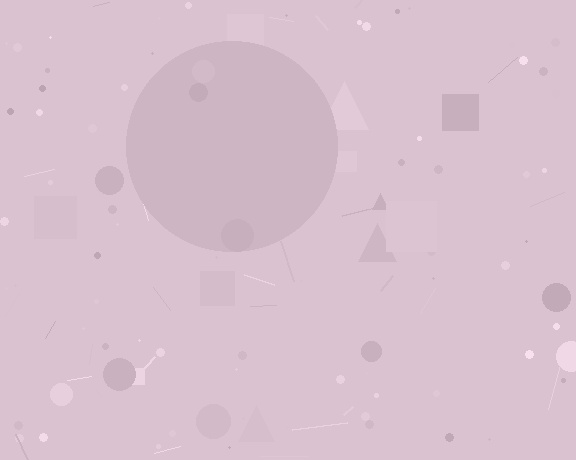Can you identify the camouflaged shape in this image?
The camouflaged shape is a circle.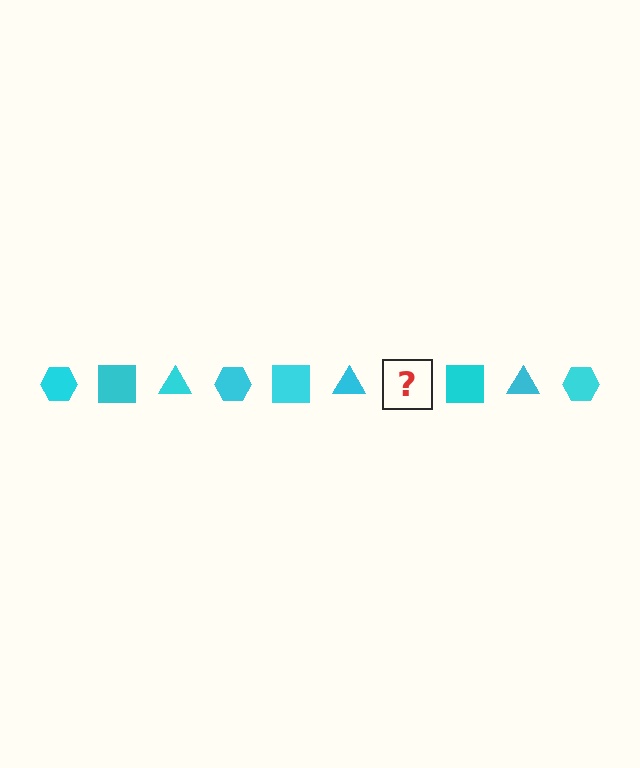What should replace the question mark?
The question mark should be replaced with a cyan hexagon.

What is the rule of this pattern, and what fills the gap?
The rule is that the pattern cycles through hexagon, square, triangle shapes in cyan. The gap should be filled with a cyan hexagon.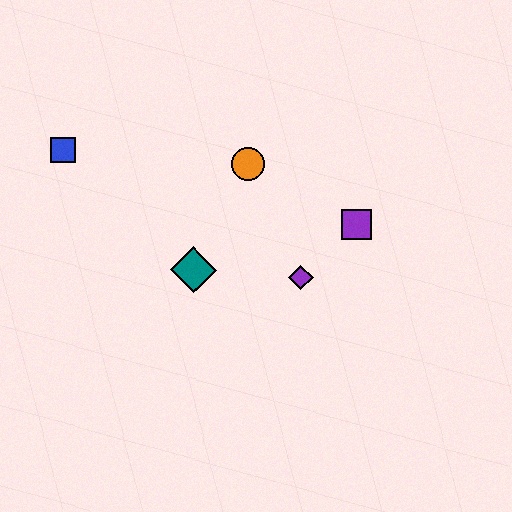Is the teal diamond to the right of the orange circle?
No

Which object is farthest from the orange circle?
The blue square is farthest from the orange circle.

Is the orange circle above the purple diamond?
Yes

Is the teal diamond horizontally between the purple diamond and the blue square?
Yes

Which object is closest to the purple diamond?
The purple square is closest to the purple diamond.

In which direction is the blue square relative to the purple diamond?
The blue square is to the left of the purple diamond.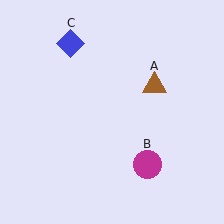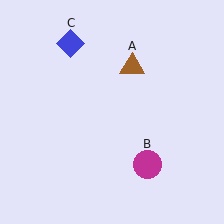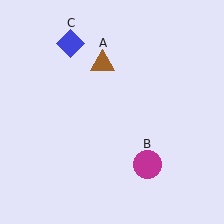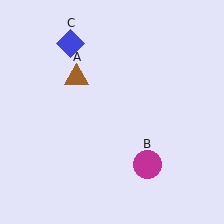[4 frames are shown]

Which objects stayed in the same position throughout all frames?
Magenta circle (object B) and blue diamond (object C) remained stationary.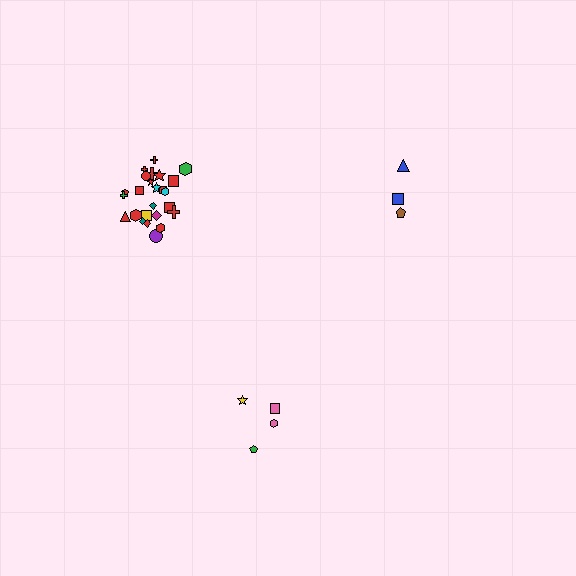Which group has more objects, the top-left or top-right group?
The top-left group.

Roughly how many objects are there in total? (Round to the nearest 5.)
Roughly 30 objects in total.